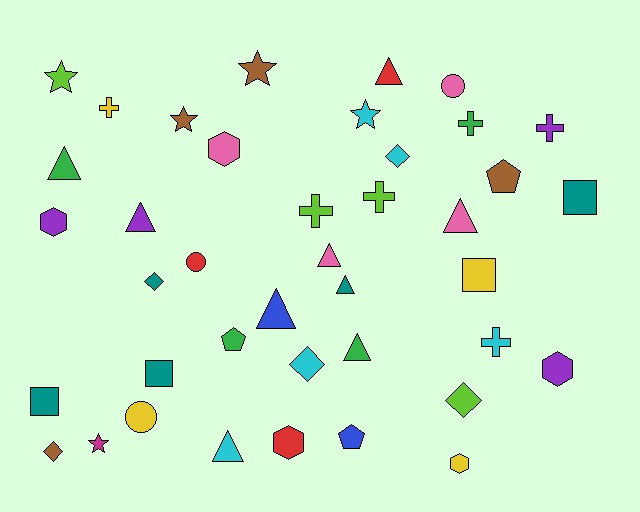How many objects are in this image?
There are 40 objects.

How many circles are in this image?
There are 3 circles.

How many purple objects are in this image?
There are 4 purple objects.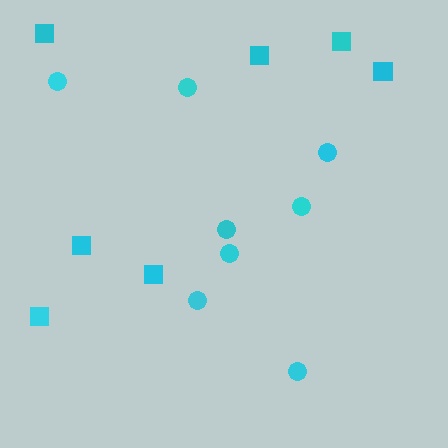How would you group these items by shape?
There are 2 groups: one group of squares (7) and one group of circles (8).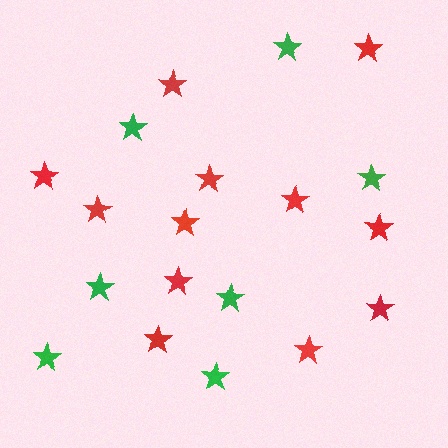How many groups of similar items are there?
There are 2 groups: one group of red stars (12) and one group of green stars (7).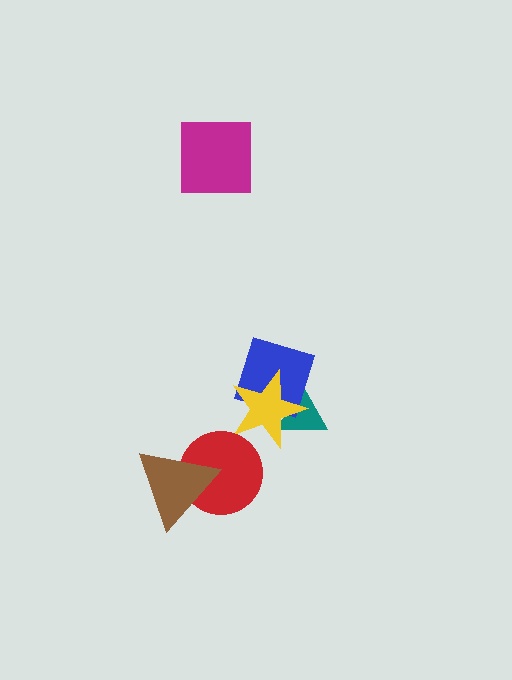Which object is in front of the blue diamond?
The yellow star is in front of the blue diamond.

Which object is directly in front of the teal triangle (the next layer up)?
The blue diamond is directly in front of the teal triangle.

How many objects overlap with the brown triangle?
1 object overlaps with the brown triangle.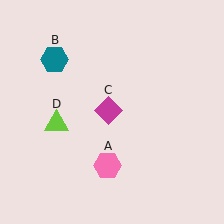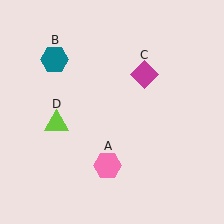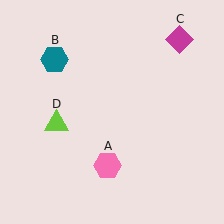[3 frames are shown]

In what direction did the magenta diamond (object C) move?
The magenta diamond (object C) moved up and to the right.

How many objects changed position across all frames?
1 object changed position: magenta diamond (object C).